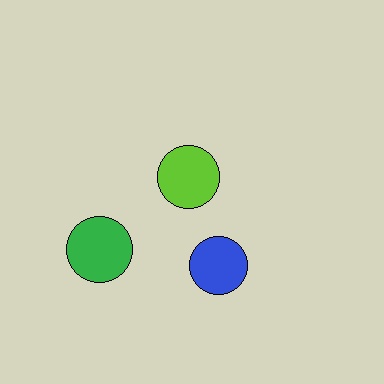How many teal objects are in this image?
There are no teal objects.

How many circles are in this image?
There are 3 circles.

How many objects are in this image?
There are 3 objects.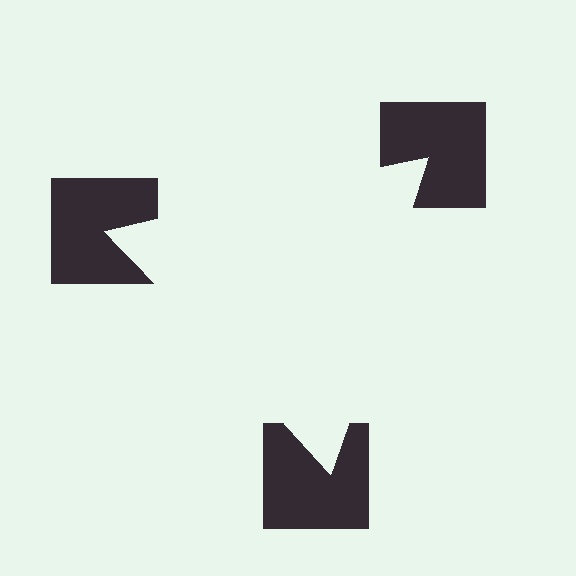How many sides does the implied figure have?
3 sides.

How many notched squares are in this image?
There are 3 — one at each vertex of the illusory triangle.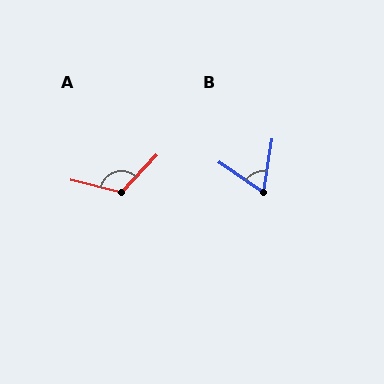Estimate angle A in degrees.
Approximately 120 degrees.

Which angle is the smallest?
B, at approximately 65 degrees.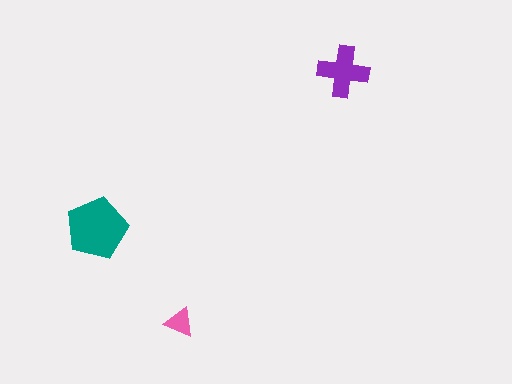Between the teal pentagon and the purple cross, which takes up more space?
The teal pentagon.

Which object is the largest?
The teal pentagon.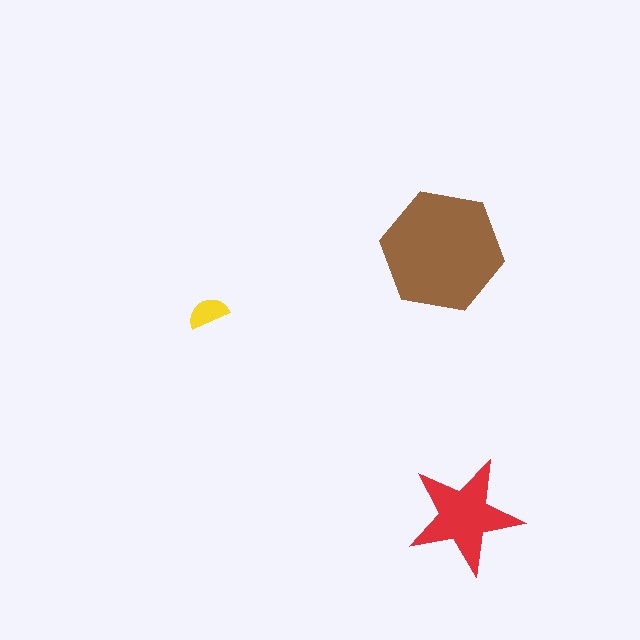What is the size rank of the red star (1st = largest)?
2nd.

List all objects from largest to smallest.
The brown hexagon, the red star, the yellow semicircle.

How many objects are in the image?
There are 3 objects in the image.